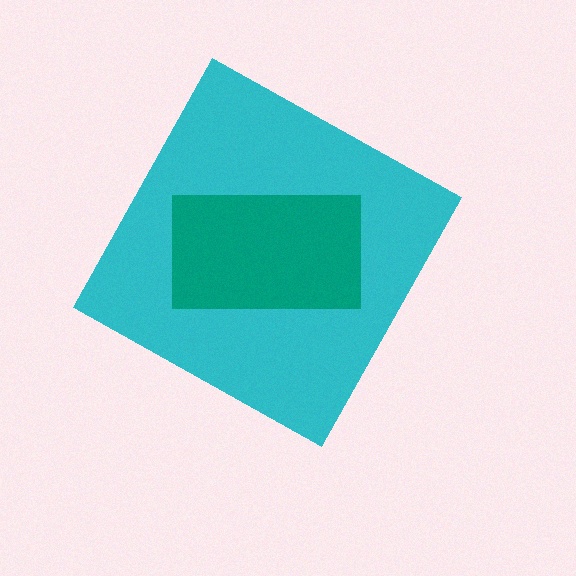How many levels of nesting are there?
2.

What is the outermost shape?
The cyan diamond.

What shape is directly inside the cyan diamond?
The teal rectangle.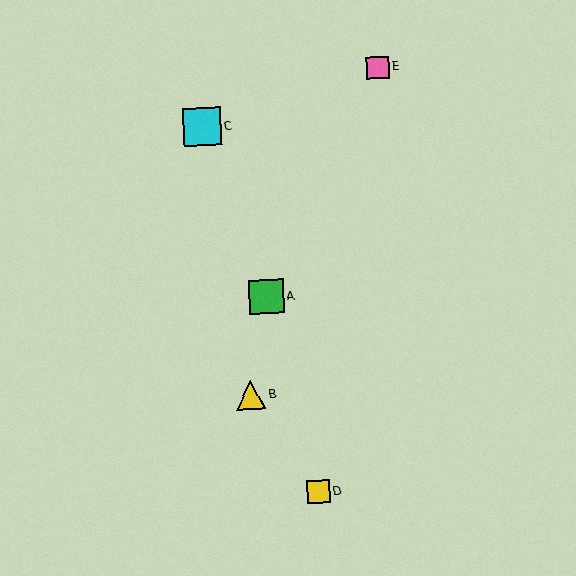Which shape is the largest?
The cyan square (labeled C) is the largest.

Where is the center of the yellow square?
The center of the yellow square is at (319, 492).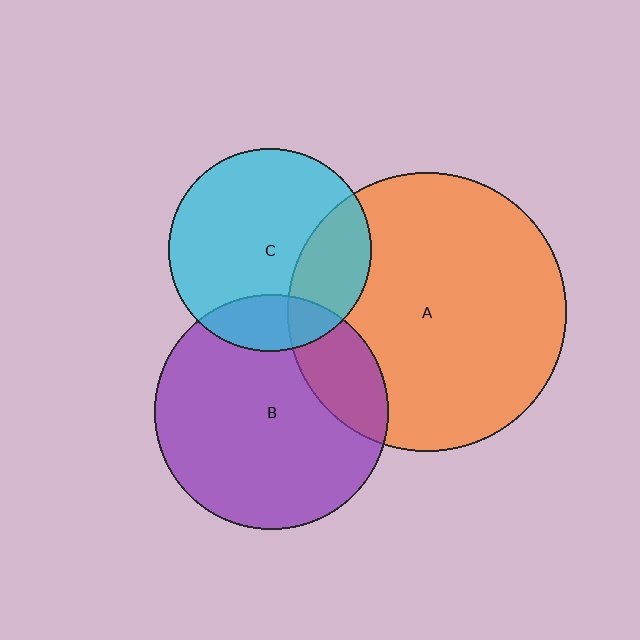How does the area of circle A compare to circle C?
Approximately 1.9 times.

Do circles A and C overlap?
Yes.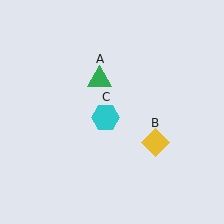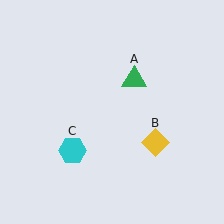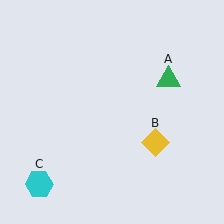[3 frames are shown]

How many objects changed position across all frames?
2 objects changed position: green triangle (object A), cyan hexagon (object C).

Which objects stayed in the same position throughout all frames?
Yellow diamond (object B) remained stationary.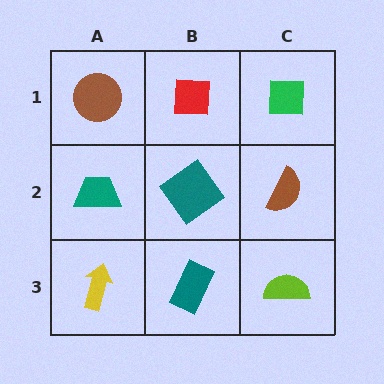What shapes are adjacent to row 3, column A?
A teal trapezoid (row 2, column A), a teal rectangle (row 3, column B).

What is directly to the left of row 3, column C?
A teal rectangle.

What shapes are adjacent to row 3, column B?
A teal diamond (row 2, column B), a yellow arrow (row 3, column A), a lime semicircle (row 3, column C).